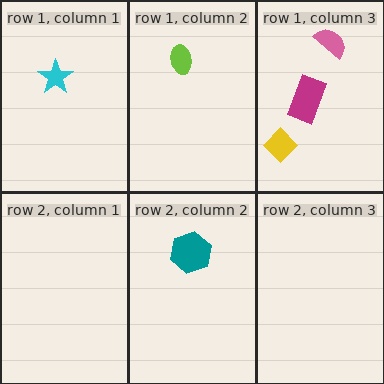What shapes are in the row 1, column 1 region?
The cyan star.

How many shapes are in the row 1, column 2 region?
1.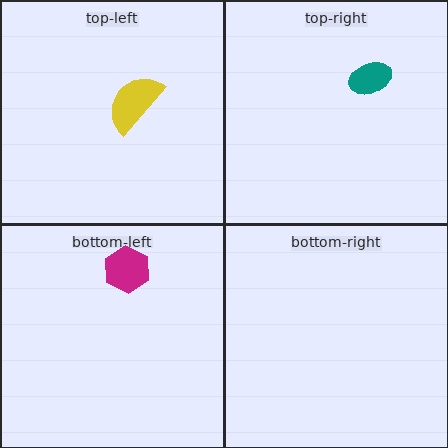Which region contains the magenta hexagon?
The bottom-left region.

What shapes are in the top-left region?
The yellow semicircle.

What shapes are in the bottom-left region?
The magenta hexagon.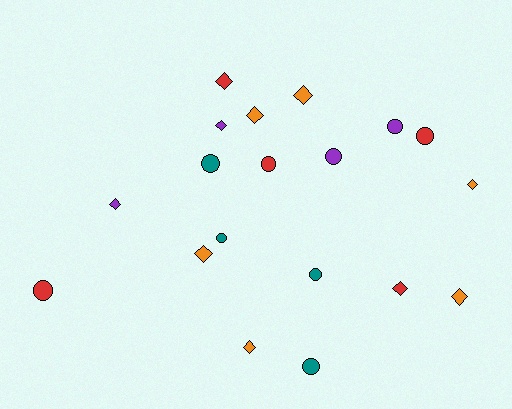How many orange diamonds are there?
There are 6 orange diamonds.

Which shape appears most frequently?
Diamond, with 10 objects.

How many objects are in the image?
There are 19 objects.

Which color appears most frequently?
Orange, with 6 objects.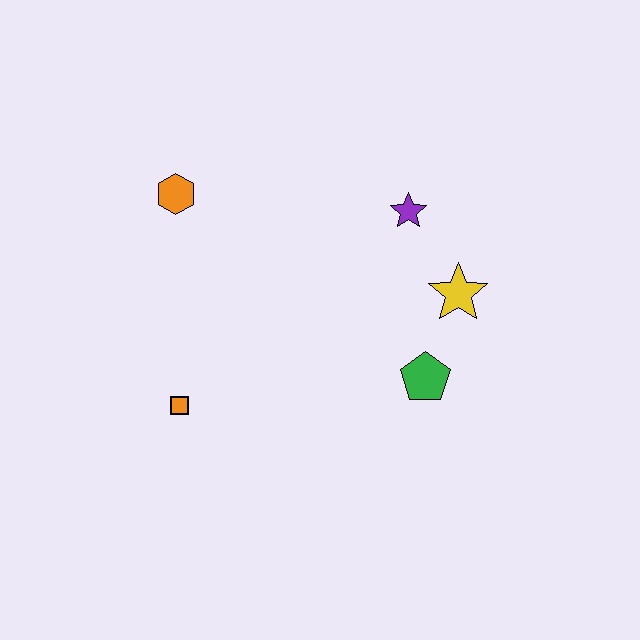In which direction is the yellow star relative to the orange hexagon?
The yellow star is to the right of the orange hexagon.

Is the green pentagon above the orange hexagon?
No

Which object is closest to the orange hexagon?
The orange square is closest to the orange hexagon.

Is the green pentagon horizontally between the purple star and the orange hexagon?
No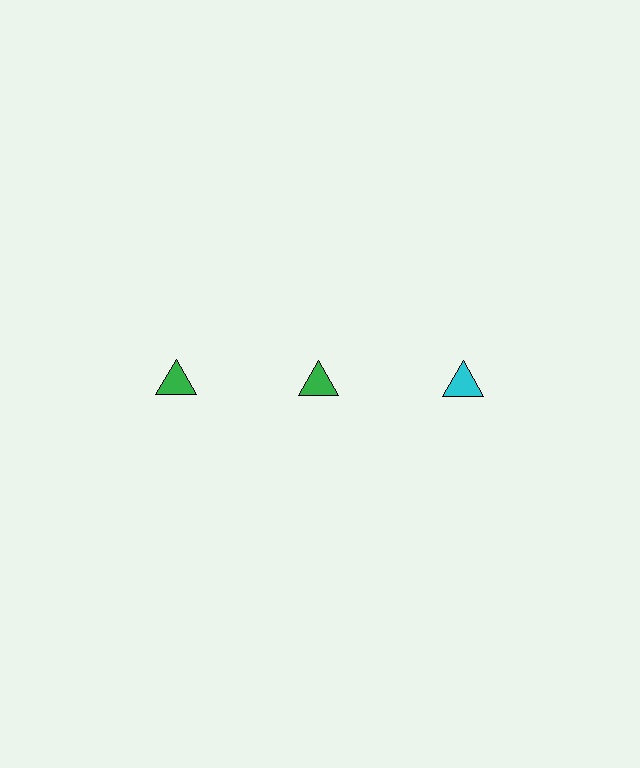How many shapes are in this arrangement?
There are 3 shapes arranged in a grid pattern.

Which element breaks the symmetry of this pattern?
The cyan triangle in the top row, center column breaks the symmetry. All other shapes are green triangles.